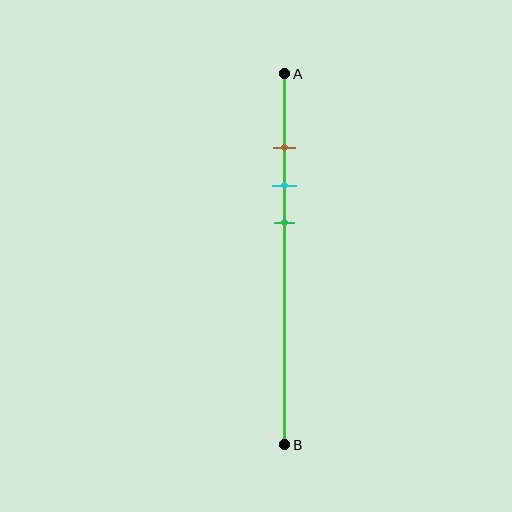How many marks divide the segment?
There are 3 marks dividing the segment.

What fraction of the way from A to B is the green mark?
The green mark is approximately 40% (0.4) of the way from A to B.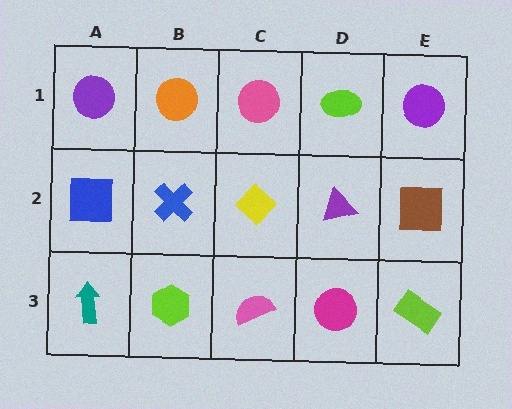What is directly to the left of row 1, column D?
A pink circle.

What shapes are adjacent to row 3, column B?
A blue cross (row 2, column B), a teal arrow (row 3, column A), a pink semicircle (row 3, column C).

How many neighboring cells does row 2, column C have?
4.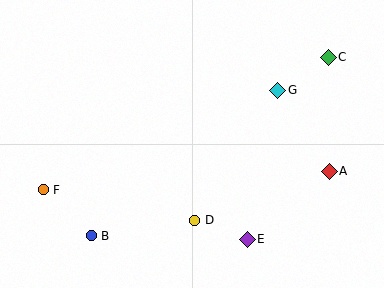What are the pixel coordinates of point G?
Point G is at (278, 90).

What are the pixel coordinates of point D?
Point D is at (195, 220).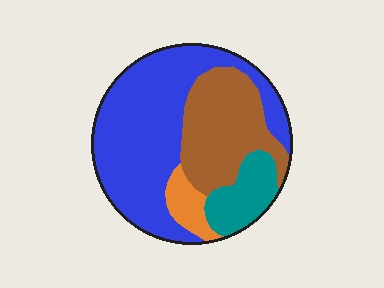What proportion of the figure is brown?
Brown covers 28% of the figure.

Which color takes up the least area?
Orange, at roughly 5%.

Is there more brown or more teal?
Brown.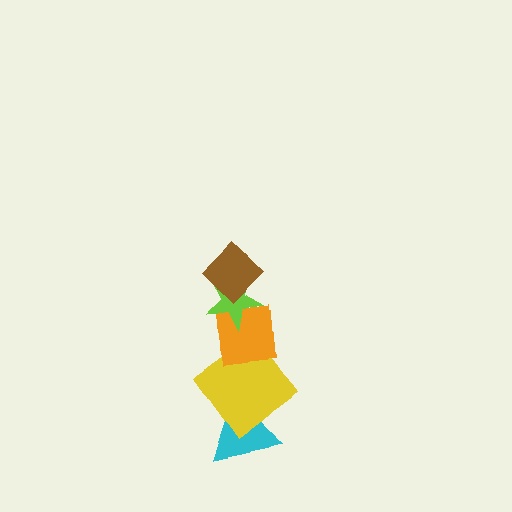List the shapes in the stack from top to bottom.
From top to bottom: the brown diamond, the lime star, the orange square, the yellow diamond, the cyan triangle.